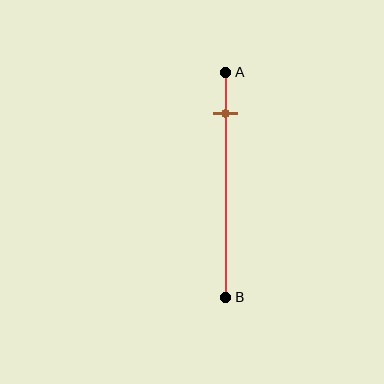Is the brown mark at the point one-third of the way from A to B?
No, the mark is at about 20% from A, not at the 33% one-third point.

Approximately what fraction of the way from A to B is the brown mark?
The brown mark is approximately 20% of the way from A to B.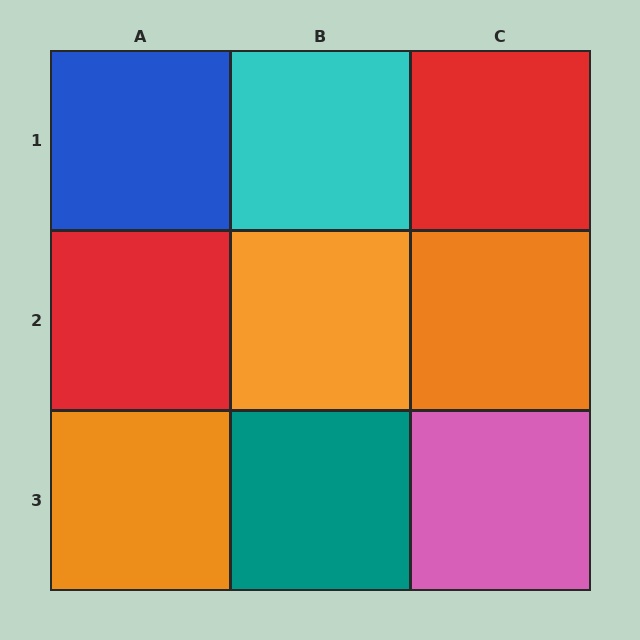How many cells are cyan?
1 cell is cyan.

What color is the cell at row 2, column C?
Orange.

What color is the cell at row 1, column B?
Cyan.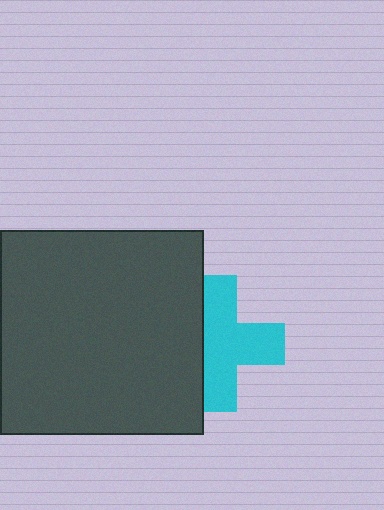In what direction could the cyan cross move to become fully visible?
The cyan cross could move right. That would shift it out from behind the dark gray square entirely.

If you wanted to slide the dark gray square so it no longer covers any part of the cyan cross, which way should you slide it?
Slide it left — that is the most direct way to separate the two shapes.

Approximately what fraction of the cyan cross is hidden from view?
Roughly 32% of the cyan cross is hidden behind the dark gray square.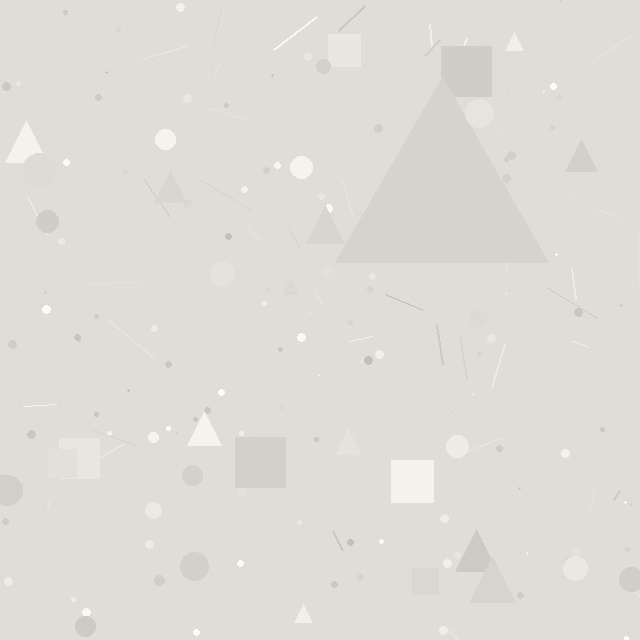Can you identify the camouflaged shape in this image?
The camouflaged shape is a triangle.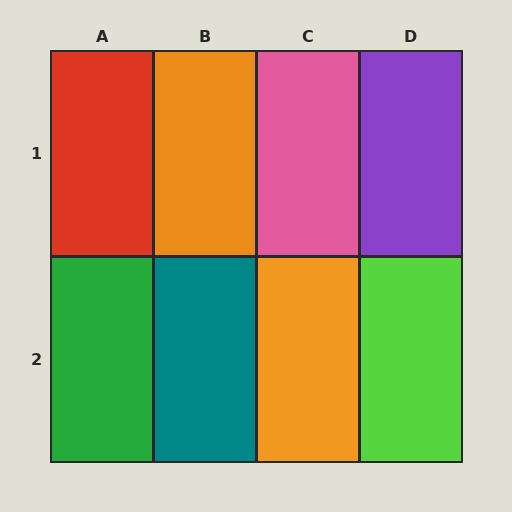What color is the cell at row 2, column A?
Green.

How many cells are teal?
1 cell is teal.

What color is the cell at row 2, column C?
Orange.